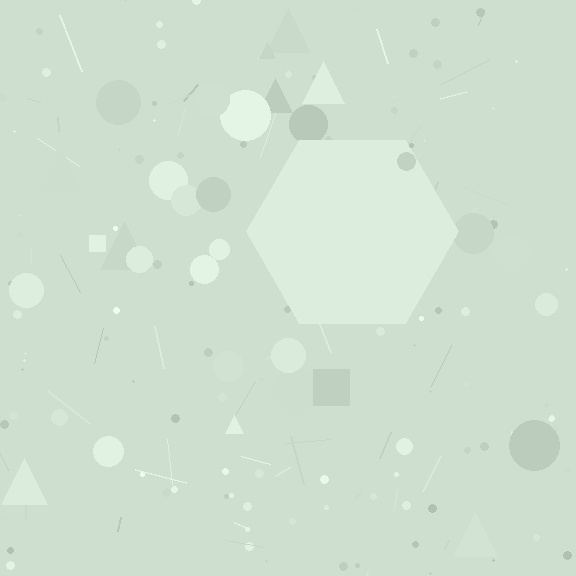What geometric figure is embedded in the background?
A hexagon is embedded in the background.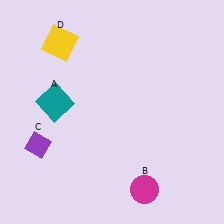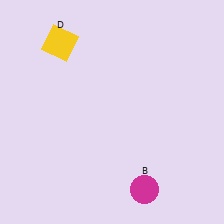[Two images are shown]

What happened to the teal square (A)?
The teal square (A) was removed in Image 2. It was in the top-left area of Image 1.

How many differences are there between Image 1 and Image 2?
There are 2 differences between the two images.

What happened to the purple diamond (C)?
The purple diamond (C) was removed in Image 2. It was in the bottom-left area of Image 1.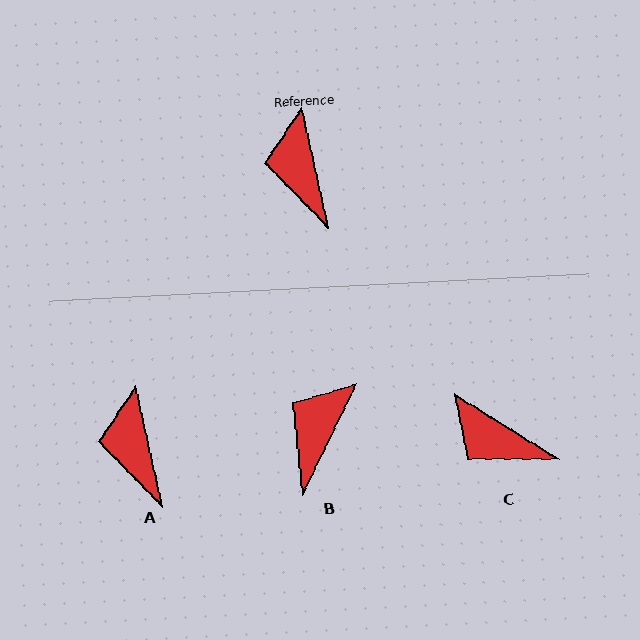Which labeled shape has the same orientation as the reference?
A.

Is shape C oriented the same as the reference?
No, it is off by about 45 degrees.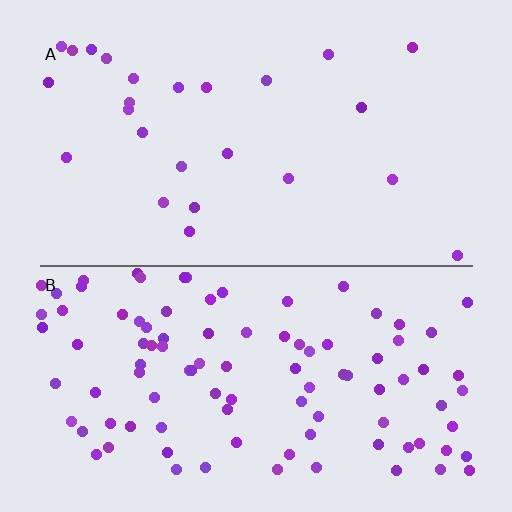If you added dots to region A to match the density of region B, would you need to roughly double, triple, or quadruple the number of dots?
Approximately quadruple.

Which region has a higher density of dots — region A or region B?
B (the bottom).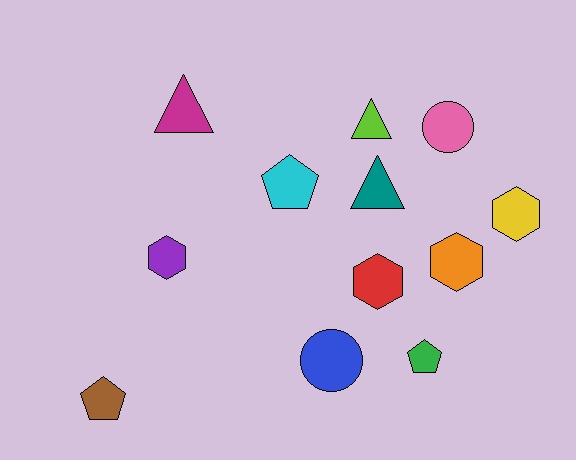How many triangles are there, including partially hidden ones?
There are 3 triangles.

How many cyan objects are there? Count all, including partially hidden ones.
There is 1 cyan object.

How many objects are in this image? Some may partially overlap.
There are 12 objects.